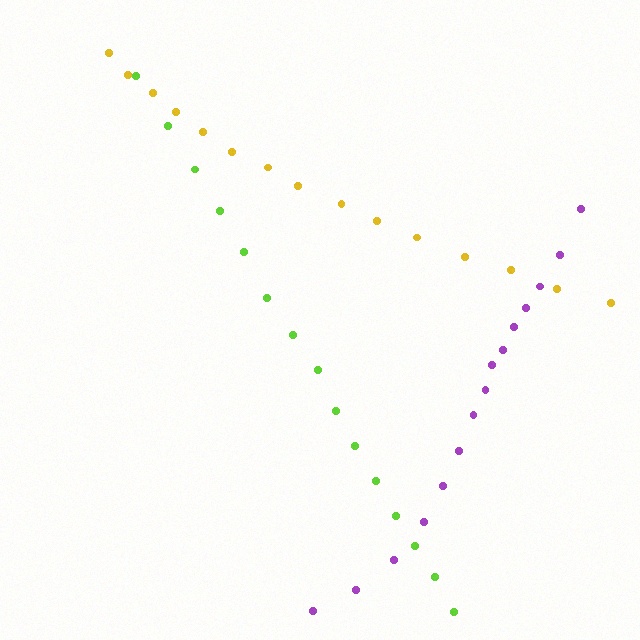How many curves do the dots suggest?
There are 3 distinct paths.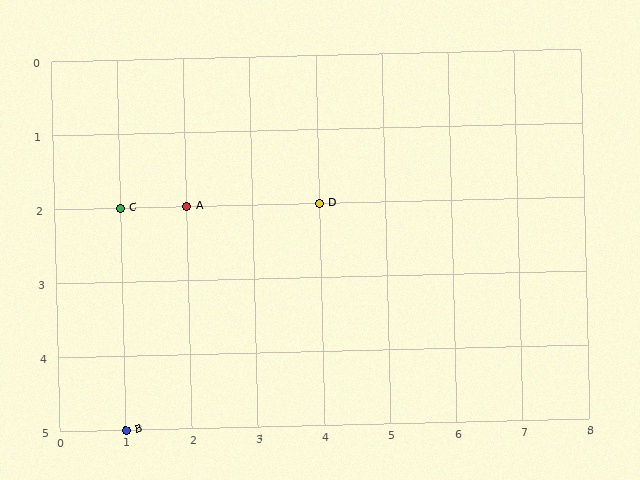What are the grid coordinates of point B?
Point B is at grid coordinates (1, 5).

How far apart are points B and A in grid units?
Points B and A are 1 column and 3 rows apart (about 3.2 grid units diagonally).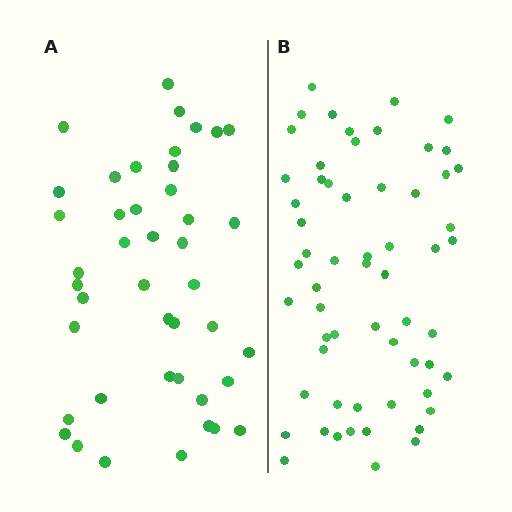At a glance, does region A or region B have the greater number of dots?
Region B (the right region) has more dots.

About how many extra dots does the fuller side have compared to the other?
Region B has approximately 15 more dots than region A.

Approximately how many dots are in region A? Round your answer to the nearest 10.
About 40 dots. (The exact count is 43, which rounds to 40.)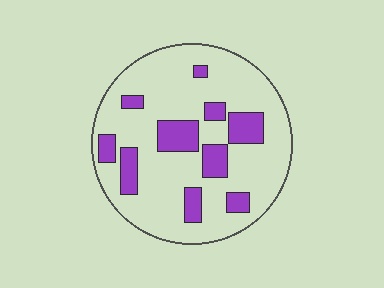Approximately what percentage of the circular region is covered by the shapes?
Approximately 20%.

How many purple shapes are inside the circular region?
10.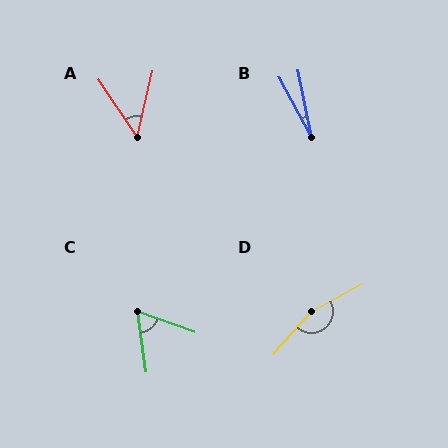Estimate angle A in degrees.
Approximately 47 degrees.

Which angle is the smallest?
B, at approximately 17 degrees.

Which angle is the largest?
D, at approximately 160 degrees.